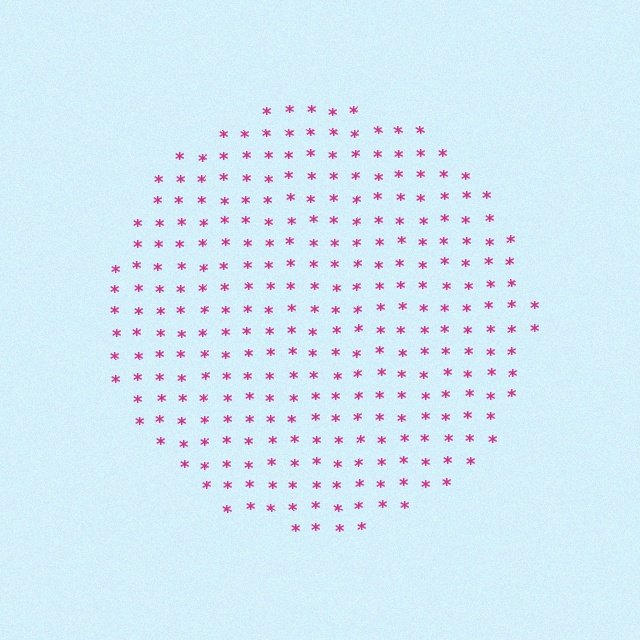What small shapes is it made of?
It is made of small asterisks.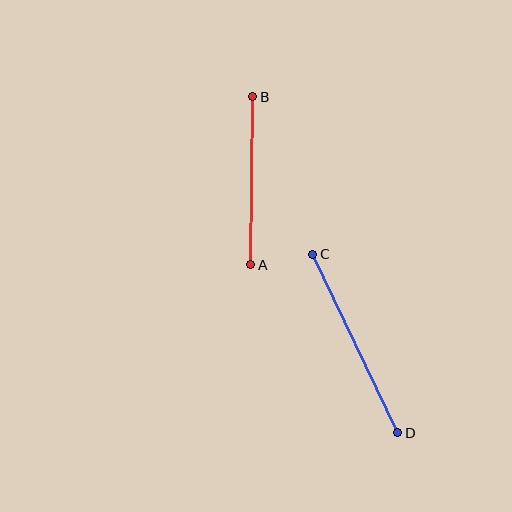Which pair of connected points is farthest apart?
Points C and D are farthest apart.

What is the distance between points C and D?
The distance is approximately 198 pixels.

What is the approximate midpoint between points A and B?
The midpoint is at approximately (252, 181) pixels.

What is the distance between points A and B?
The distance is approximately 168 pixels.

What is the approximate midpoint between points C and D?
The midpoint is at approximately (355, 343) pixels.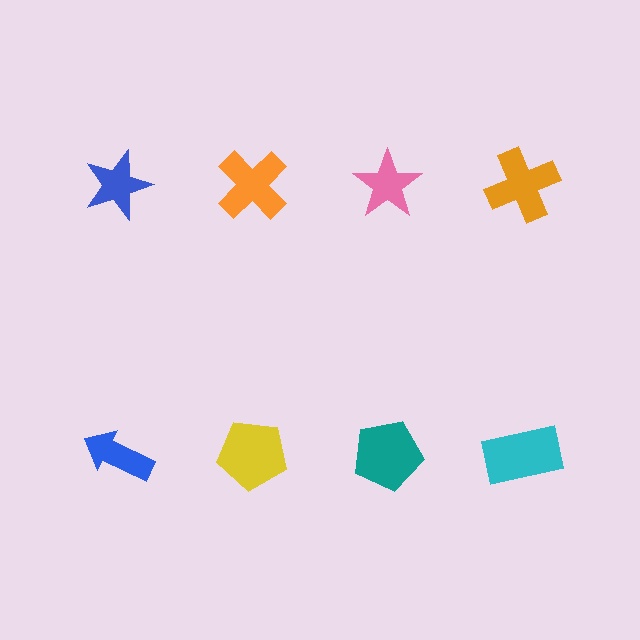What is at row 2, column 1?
A blue arrow.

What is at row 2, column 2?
A yellow pentagon.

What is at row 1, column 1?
A blue star.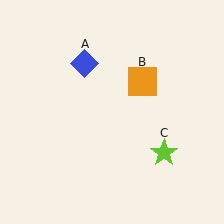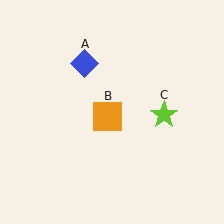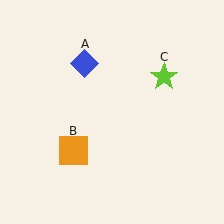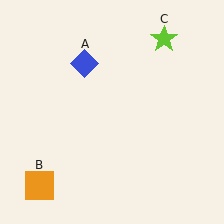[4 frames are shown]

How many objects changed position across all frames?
2 objects changed position: orange square (object B), lime star (object C).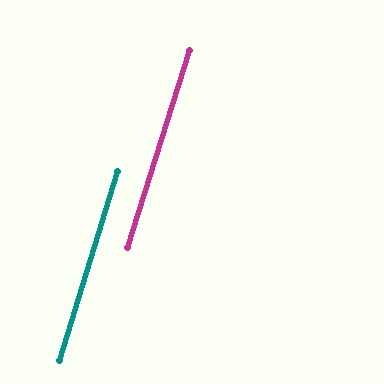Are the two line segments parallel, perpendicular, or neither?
Parallel — their directions differ by only 0.6°.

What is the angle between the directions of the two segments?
Approximately 1 degree.